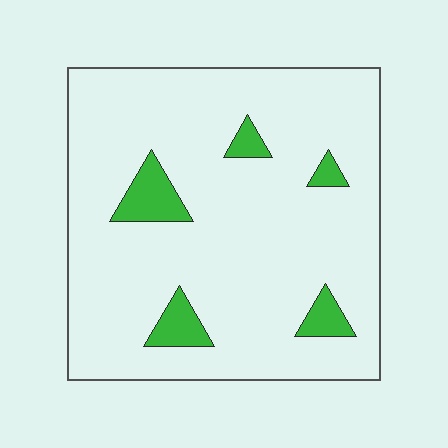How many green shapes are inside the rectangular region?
5.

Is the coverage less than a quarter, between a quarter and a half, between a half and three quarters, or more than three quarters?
Less than a quarter.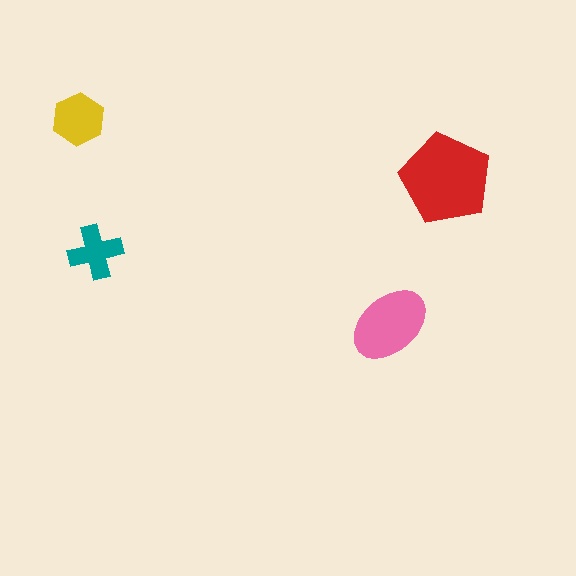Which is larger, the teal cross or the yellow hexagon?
The yellow hexagon.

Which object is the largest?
The red pentagon.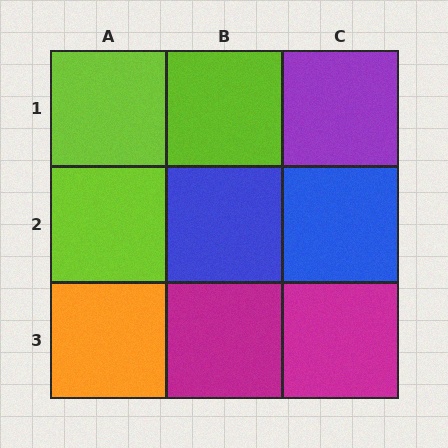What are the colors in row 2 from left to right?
Lime, blue, blue.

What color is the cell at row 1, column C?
Purple.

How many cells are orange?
1 cell is orange.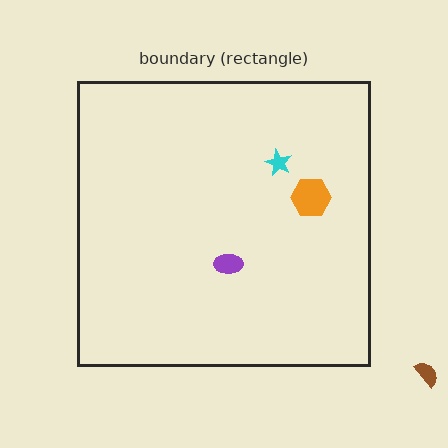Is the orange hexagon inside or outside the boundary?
Inside.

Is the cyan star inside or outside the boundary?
Inside.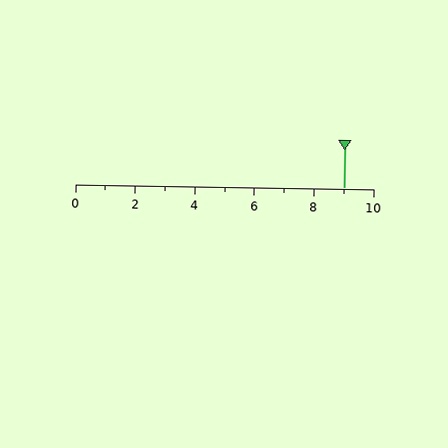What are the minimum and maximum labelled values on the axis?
The axis runs from 0 to 10.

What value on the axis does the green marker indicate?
The marker indicates approximately 9.